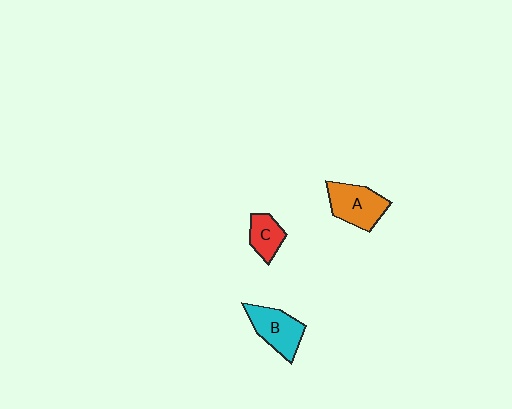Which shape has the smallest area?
Shape C (red).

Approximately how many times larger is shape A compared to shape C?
Approximately 1.6 times.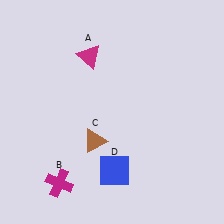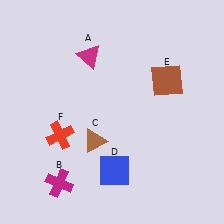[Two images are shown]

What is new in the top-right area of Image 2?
A brown square (E) was added in the top-right area of Image 2.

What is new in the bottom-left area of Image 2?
A red cross (F) was added in the bottom-left area of Image 2.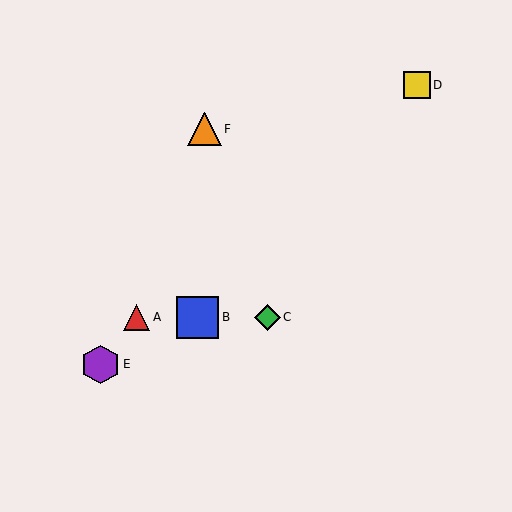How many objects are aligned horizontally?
3 objects (A, B, C) are aligned horizontally.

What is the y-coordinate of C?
Object C is at y≈317.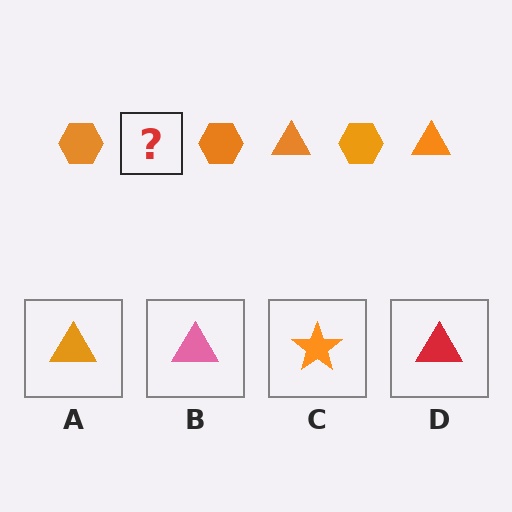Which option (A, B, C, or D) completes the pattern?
A.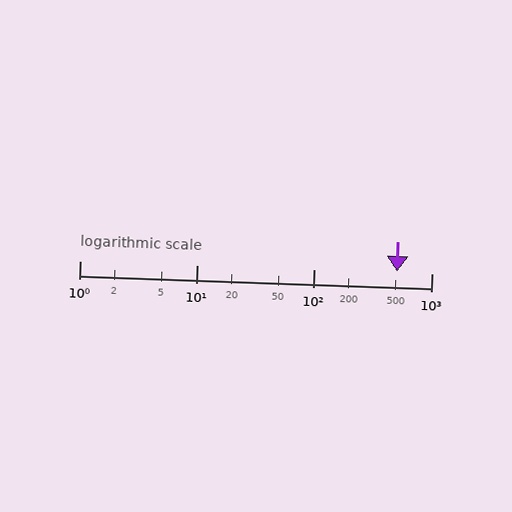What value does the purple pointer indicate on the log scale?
The pointer indicates approximately 510.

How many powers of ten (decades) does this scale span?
The scale spans 3 decades, from 1 to 1000.